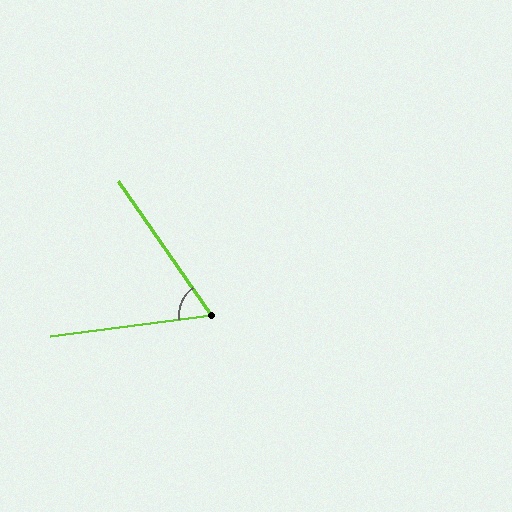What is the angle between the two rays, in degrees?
Approximately 62 degrees.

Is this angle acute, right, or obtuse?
It is acute.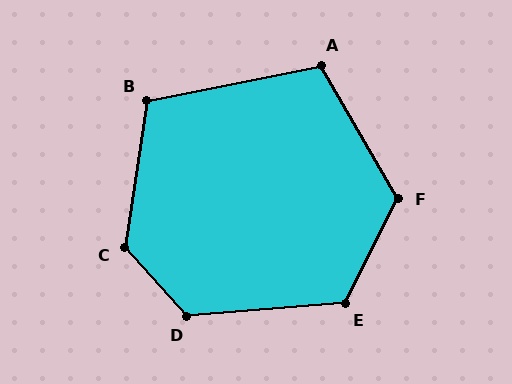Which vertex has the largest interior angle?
C, at approximately 130 degrees.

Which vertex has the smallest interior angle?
A, at approximately 108 degrees.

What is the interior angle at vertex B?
Approximately 110 degrees (obtuse).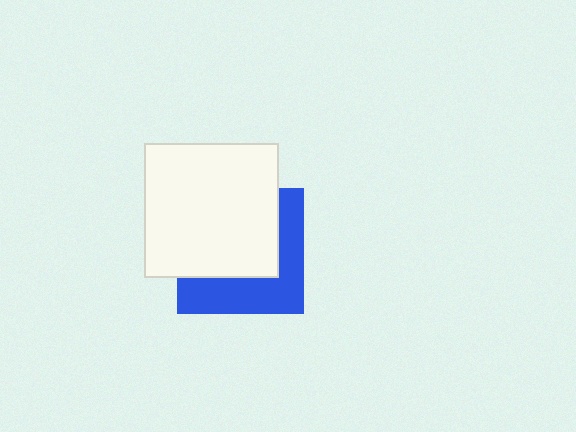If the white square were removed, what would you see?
You would see the complete blue square.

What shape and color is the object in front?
The object in front is a white square.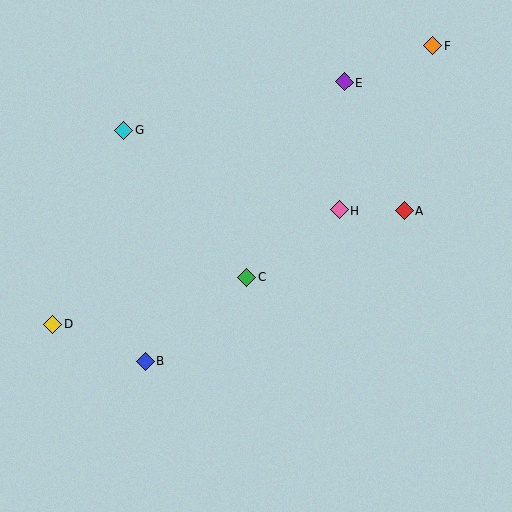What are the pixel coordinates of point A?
Point A is at (405, 211).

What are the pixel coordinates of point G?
Point G is at (123, 130).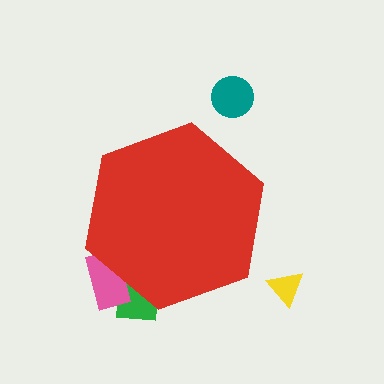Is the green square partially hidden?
Yes, the green square is partially hidden behind the red hexagon.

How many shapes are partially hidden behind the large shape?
2 shapes are partially hidden.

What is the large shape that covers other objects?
A red hexagon.